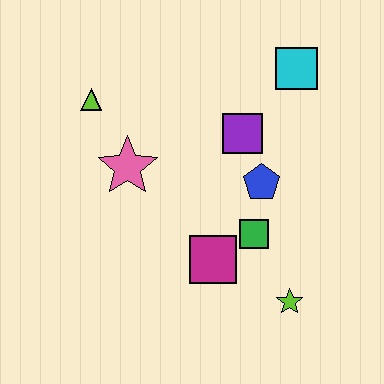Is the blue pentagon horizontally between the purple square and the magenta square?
No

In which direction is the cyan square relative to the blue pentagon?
The cyan square is above the blue pentagon.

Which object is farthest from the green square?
The lime triangle is farthest from the green square.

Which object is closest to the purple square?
The blue pentagon is closest to the purple square.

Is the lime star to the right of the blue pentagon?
Yes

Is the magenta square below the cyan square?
Yes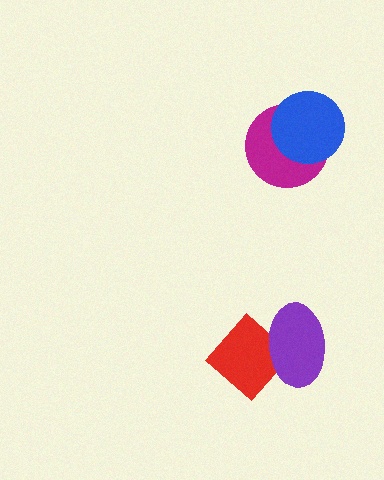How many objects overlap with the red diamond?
1 object overlaps with the red diamond.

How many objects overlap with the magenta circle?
1 object overlaps with the magenta circle.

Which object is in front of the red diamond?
The purple ellipse is in front of the red diamond.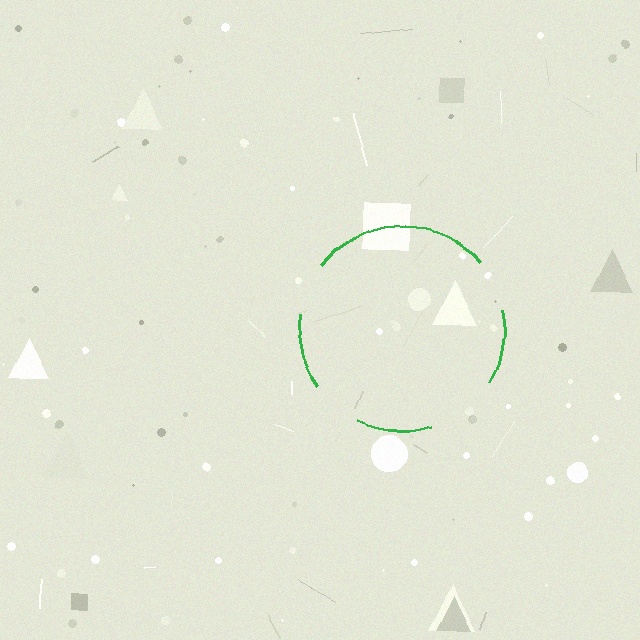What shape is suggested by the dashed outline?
The dashed outline suggests a circle.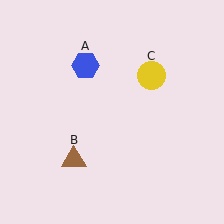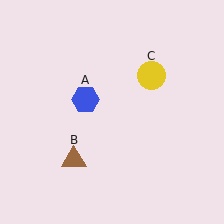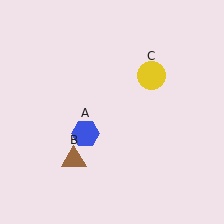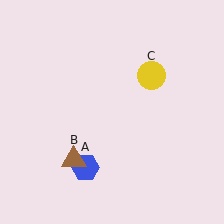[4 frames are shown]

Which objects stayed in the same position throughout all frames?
Brown triangle (object B) and yellow circle (object C) remained stationary.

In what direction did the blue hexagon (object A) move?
The blue hexagon (object A) moved down.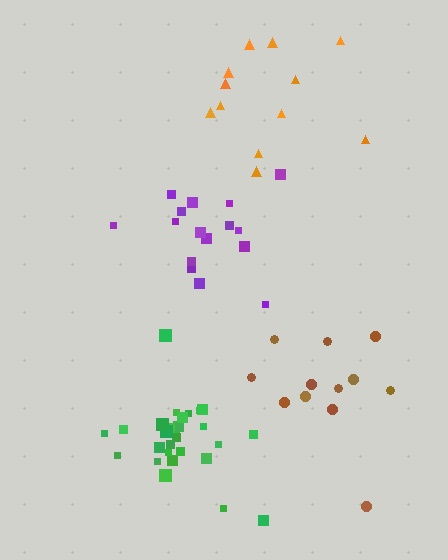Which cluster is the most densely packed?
Green.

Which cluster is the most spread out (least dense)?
Orange.